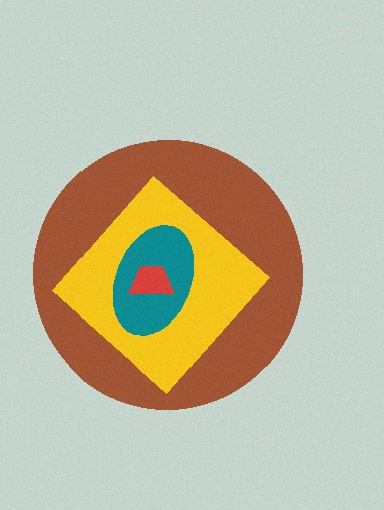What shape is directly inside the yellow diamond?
The teal ellipse.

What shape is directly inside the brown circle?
The yellow diamond.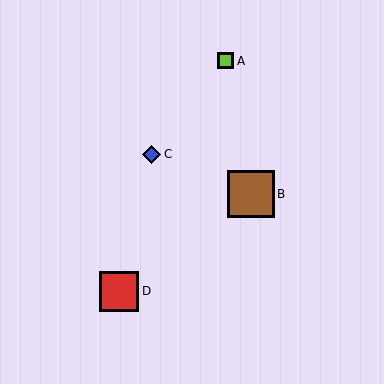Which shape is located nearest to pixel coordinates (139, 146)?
The blue diamond (labeled C) at (151, 154) is nearest to that location.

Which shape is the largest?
The brown square (labeled B) is the largest.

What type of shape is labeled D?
Shape D is a red square.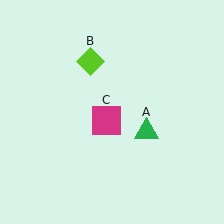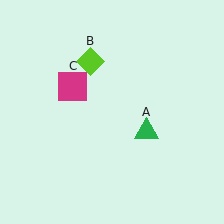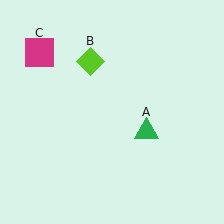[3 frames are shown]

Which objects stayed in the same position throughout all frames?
Green triangle (object A) and lime diamond (object B) remained stationary.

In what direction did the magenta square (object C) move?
The magenta square (object C) moved up and to the left.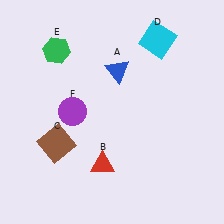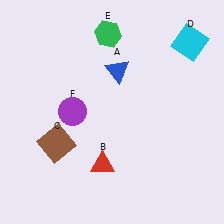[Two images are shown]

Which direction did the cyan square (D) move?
The cyan square (D) moved right.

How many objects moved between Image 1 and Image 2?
2 objects moved between the two images.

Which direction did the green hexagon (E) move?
The green hexagon (E) moved right.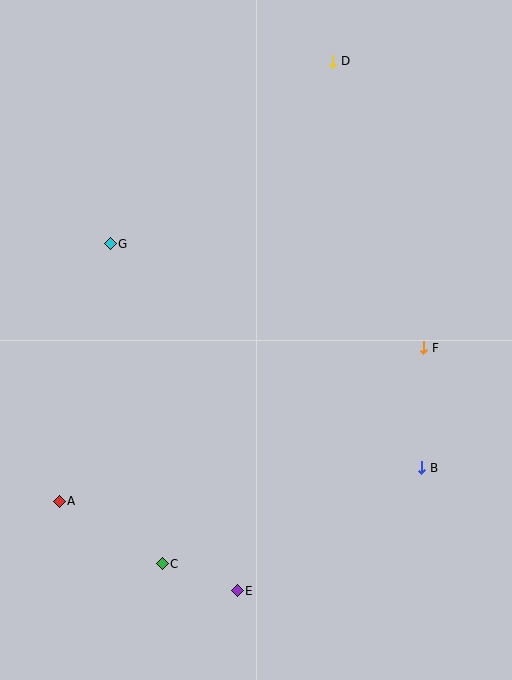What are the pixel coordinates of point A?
Point A is at (59, 501).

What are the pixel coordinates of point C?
Point C is at (162, 564).